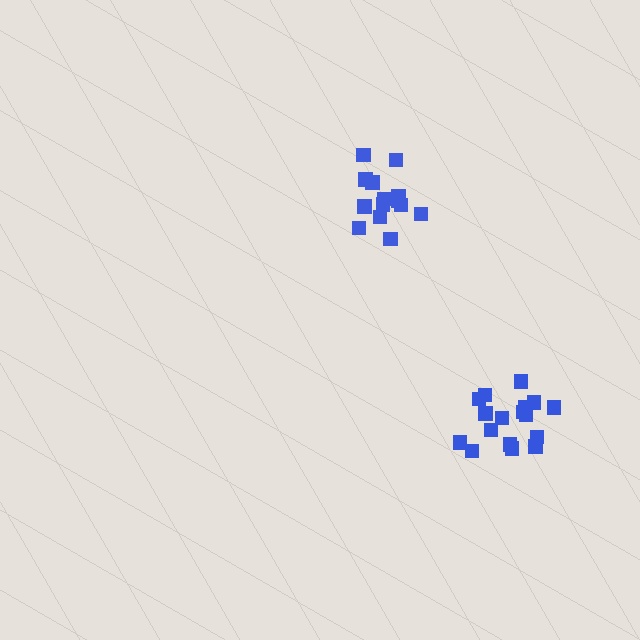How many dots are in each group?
Group 1: 14 dots, Group 2: 17 dots (31 total).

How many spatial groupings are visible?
There are 2 spatial groupings.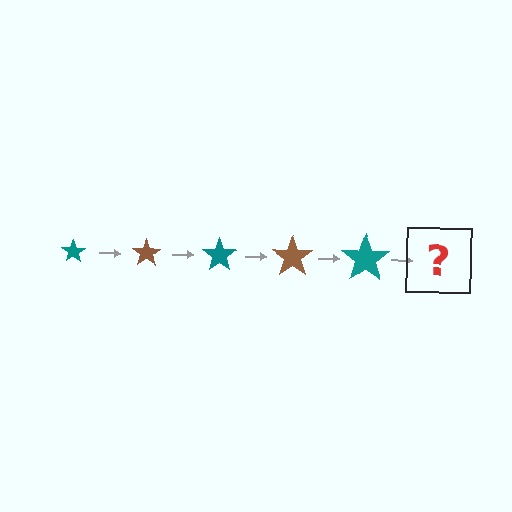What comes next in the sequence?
The next element should be a brown star, larger than the previous one.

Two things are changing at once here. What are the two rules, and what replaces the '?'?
The two rules are that the star grows larger each step and the color cycles through teal and brown. The '?' should be a brown star, larger than the previous one.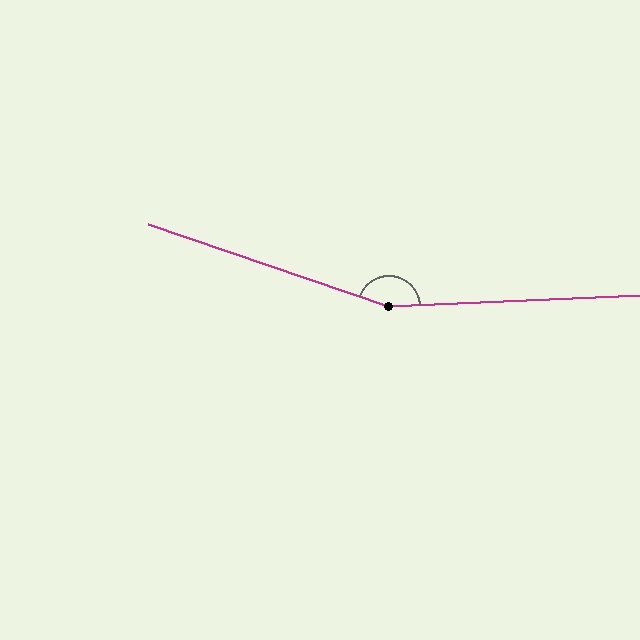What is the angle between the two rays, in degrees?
Approximately 158 degrees.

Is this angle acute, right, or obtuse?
It is obtuse.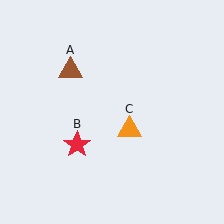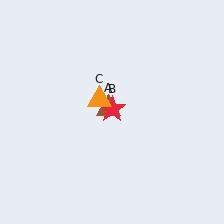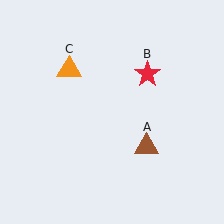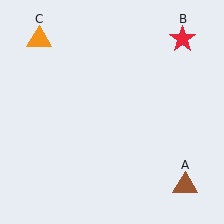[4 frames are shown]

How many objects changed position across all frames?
3 objects changed position: brown triangle (object A), red star (object B), orange triangle (object C).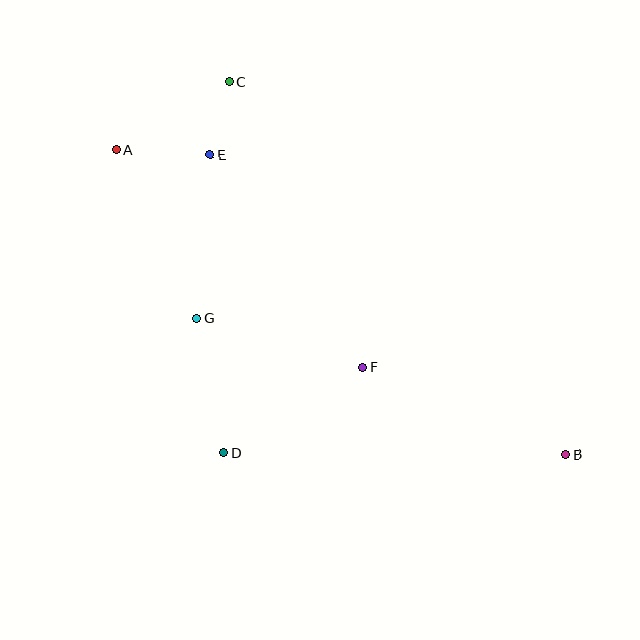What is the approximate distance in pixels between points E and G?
The distance between E and G is approximately 164 pixels.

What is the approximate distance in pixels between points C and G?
The distance between C and G is approximately 239 pixels.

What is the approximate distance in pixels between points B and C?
The distance between B and C is approximately 502 pixels.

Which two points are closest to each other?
Points C and E are closest to each other.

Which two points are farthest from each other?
Points A and B are farthest from each other.